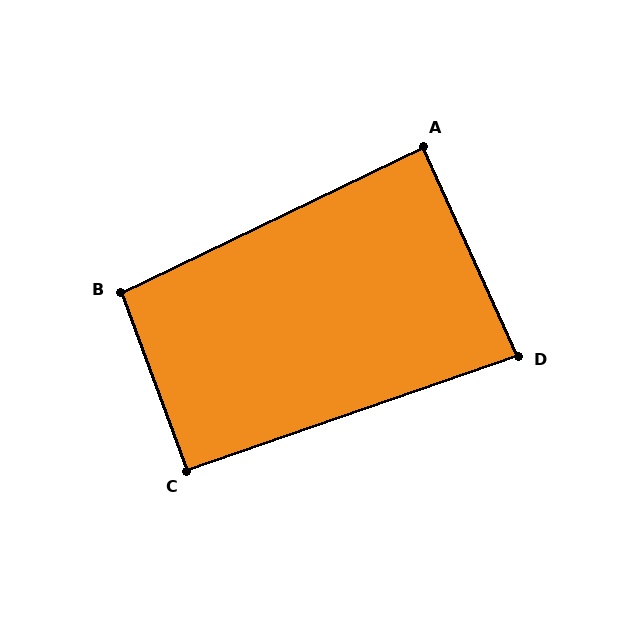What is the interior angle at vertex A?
Approximately 89 degrees (approximately right).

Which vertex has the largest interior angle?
B, at approximately 95 degrees.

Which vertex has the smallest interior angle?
D, at approximately 85 degrees.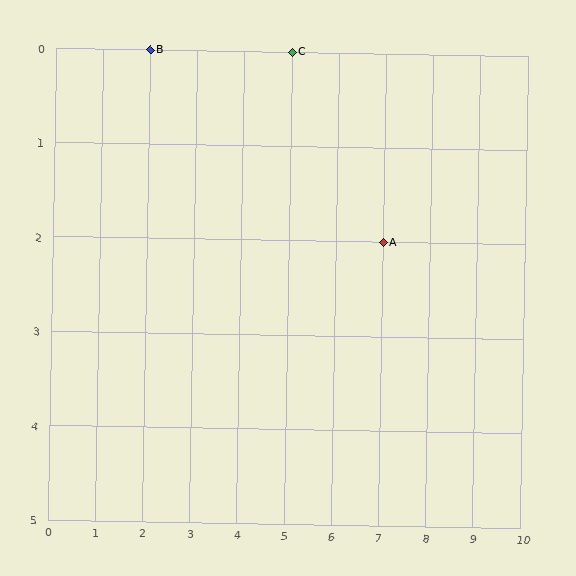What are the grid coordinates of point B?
Point B is at grid coordinates (2, 0).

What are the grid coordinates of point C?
Point C is at grid coordinates (5, 0).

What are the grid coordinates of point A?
Point A is at grid coordinates (7, 2).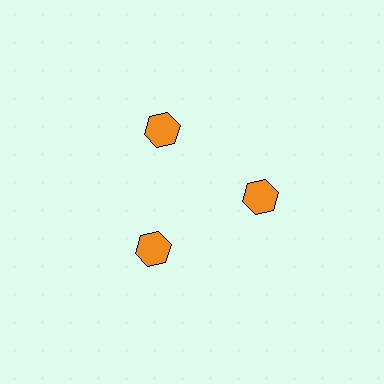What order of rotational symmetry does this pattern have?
This pattern has 3-fold rotational symmetry.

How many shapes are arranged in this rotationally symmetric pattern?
There are 3 shapes, arranged in 3 groups of 1.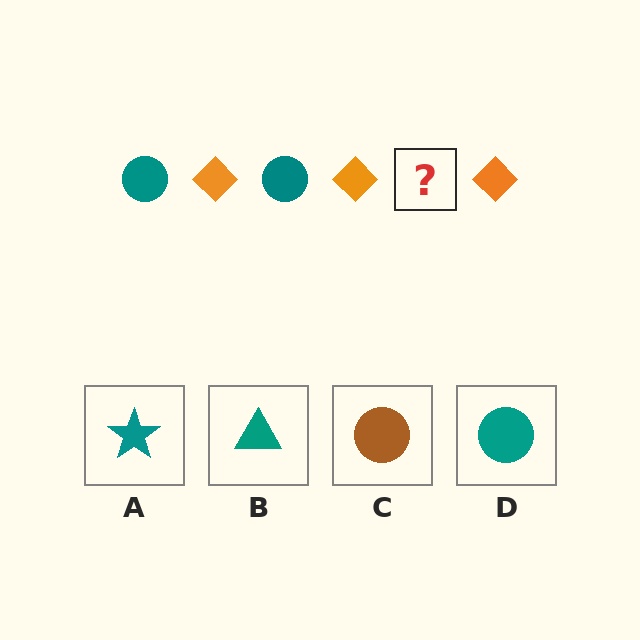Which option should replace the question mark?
Option D.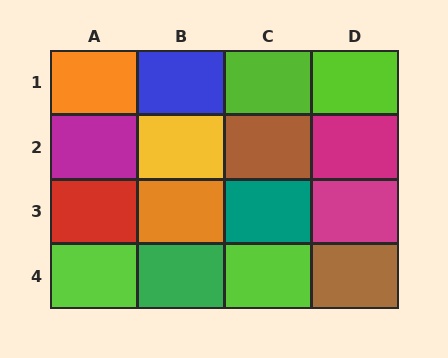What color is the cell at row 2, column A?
Magenta.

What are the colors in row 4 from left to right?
Lime, green, lime, brown.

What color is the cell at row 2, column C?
Brown.